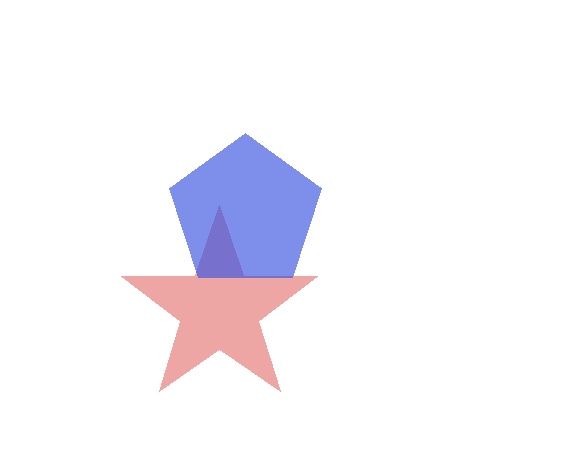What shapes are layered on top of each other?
The layered shapes are: a red star, a blue pentagon.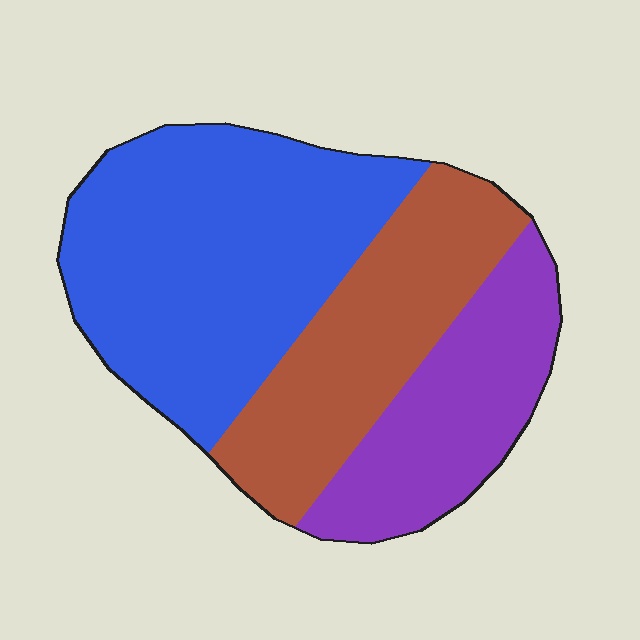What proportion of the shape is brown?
Brown takes up between a sixth and a third of the shape.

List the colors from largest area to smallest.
From largest to smallest: blue, brown, purple.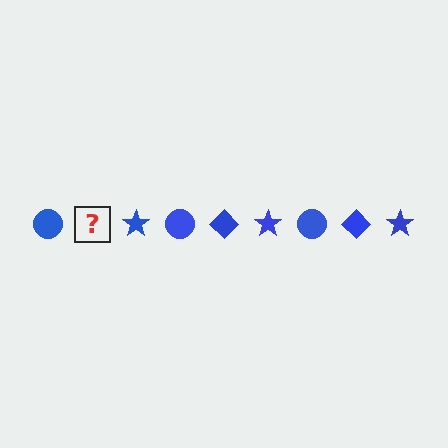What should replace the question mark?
The question mark should be replaced with a blue diamond.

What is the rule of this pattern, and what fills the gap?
The rule is that the pattern cycles through circle, diamond, star shapes in blue. The gap should be filled with a blue diamond.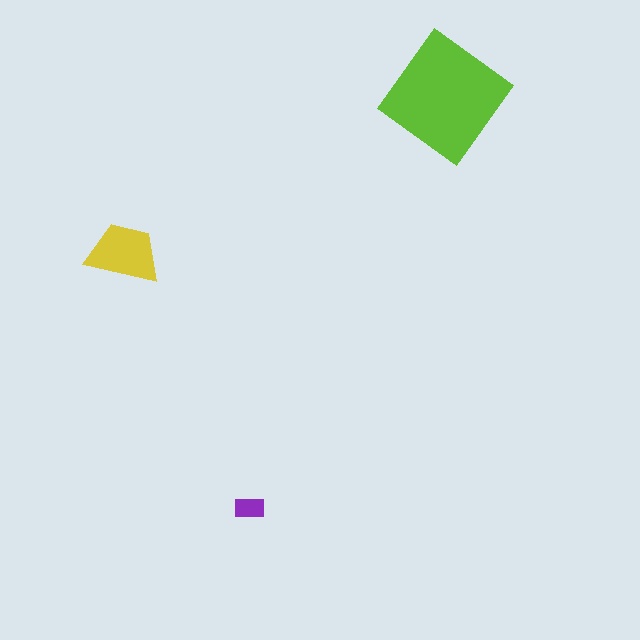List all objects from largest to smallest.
The lime diamond, the yellow trapezoid, the purple rectangle.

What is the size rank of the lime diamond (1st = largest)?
1st.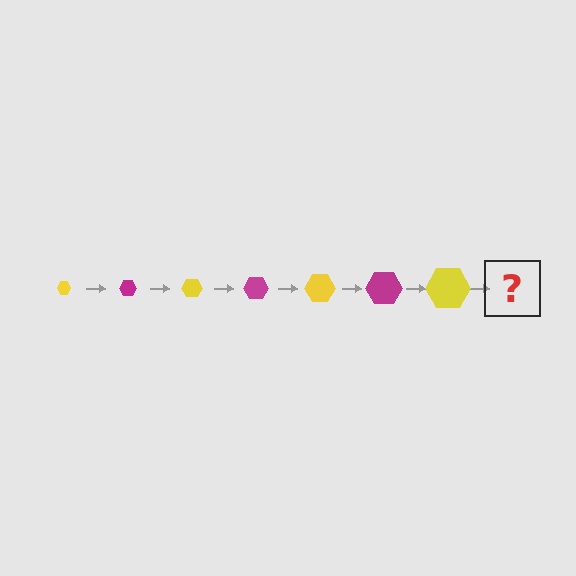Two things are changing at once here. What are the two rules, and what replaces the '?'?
The two rules are that the hexagon grows larger each step and the color cycles through yellow and magenta. The '?' should be a magenta hexagon, larger than the previous one.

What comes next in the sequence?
The next element should be a magenta hexagon, larger than the previous one.